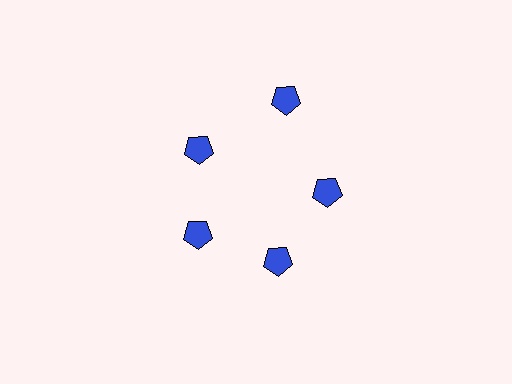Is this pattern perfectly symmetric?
No. The 5 blue pentagons are arranged in a ring, but one element near the 1 o'clock position is pushed outward from the center, breaking the 5-fold rotational symmetry.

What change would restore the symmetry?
The symmetry would be restored by moving it inward, back onto the ring so that all 5 pentagons sit at equal angles and equal distance from the center.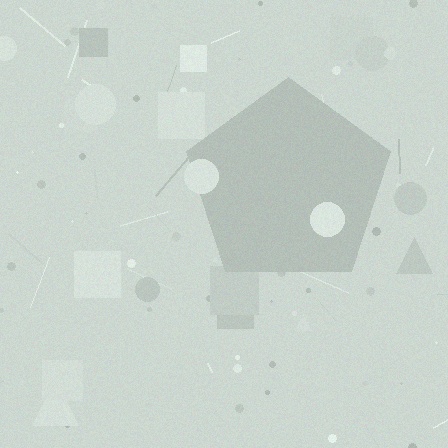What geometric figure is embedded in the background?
A pentagon is embedded in the background.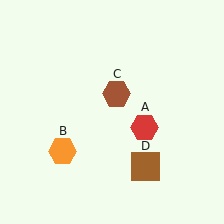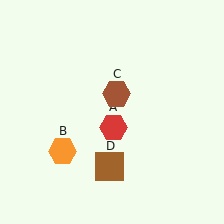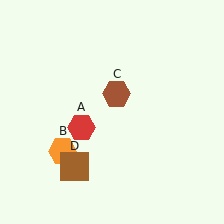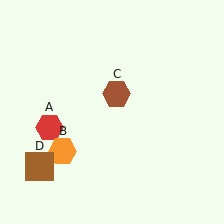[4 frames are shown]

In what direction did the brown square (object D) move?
The brown square (object D) moved left.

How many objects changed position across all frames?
2 objects changed position: red hexagon (object A), brown square (object D).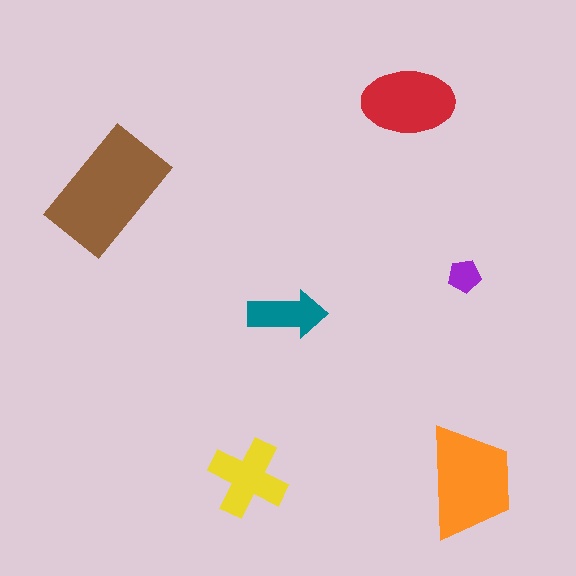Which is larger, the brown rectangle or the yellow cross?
The brown rectangle.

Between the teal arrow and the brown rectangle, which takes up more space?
The brown rectangle.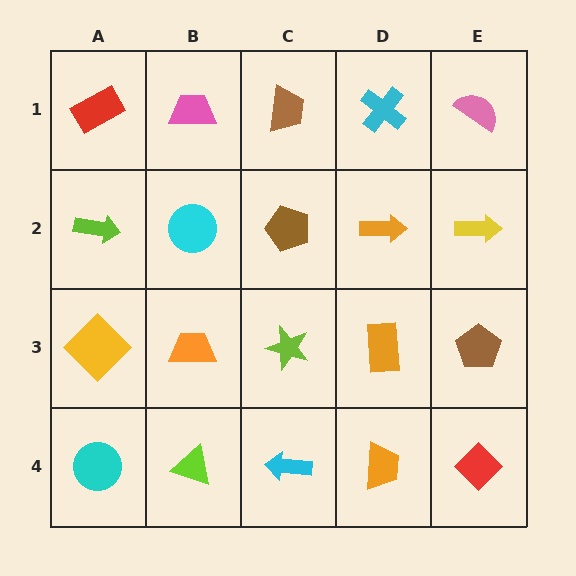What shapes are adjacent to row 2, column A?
A red rectangle (row 1, column A), a yellow diamond (row 3, column A), a cyan circle (row 2, column B).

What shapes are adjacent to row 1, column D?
An orange arrow (row 2, column D), a brown trapezoid (row 1, column C), a pink semicircle (row 1, column E).